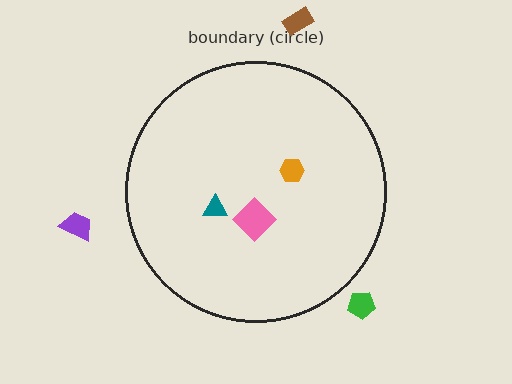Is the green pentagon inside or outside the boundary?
Outside.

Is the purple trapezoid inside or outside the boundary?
Outside.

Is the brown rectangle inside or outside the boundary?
Outside.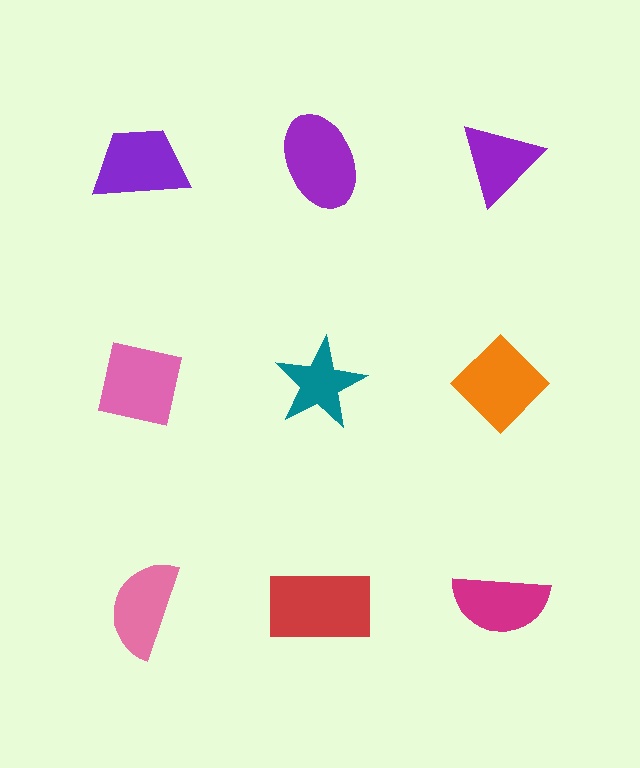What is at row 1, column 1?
A purple trapezoid.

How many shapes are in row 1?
3 shapes.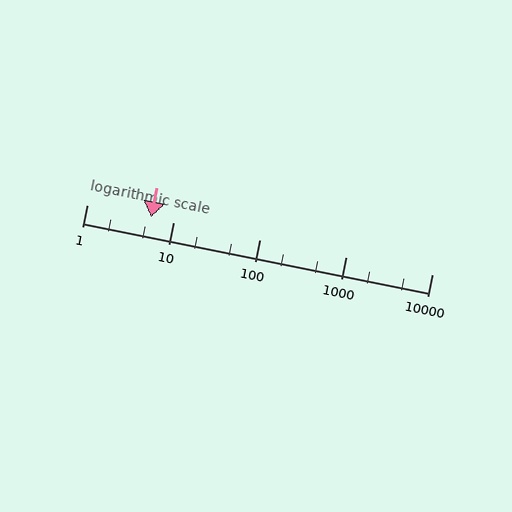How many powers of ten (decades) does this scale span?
The scale spans 4 decades, from 1 to 10000.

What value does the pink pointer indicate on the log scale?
The pointer indicates approximately 5.6.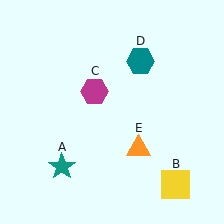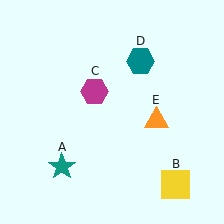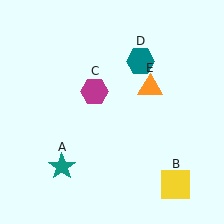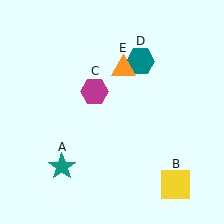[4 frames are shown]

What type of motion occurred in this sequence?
The orange triangle (object E) rotated counterclockwise around the center of the scene.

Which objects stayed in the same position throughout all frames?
Teal star (object A) and yellow square (object B) and magenta hexagon (object C) and teal hexagon (object D) remained stationary.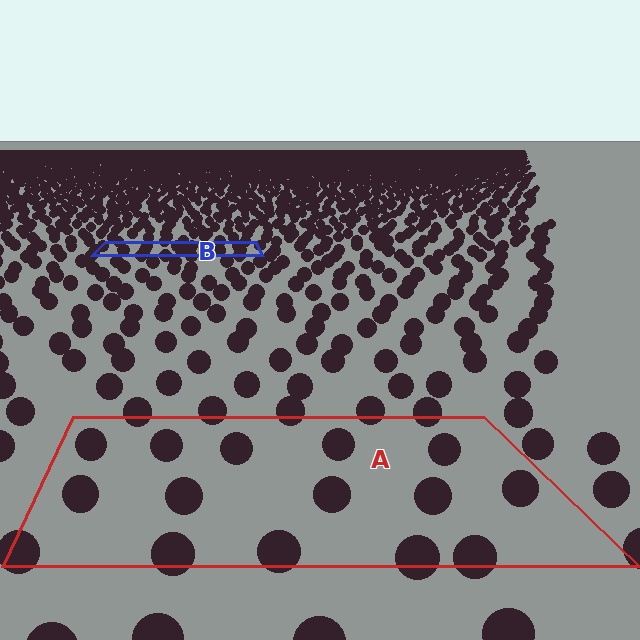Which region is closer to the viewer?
Region A is closer. The texture elements there are larger and more spread out.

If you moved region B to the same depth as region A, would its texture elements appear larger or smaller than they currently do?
They would appear larger. At a closer depth, the same texture elements are projected at a bigger on-screen size.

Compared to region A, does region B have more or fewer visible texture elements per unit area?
Region B has more texture elements per unit area — they are packed more densely because it is farther away.